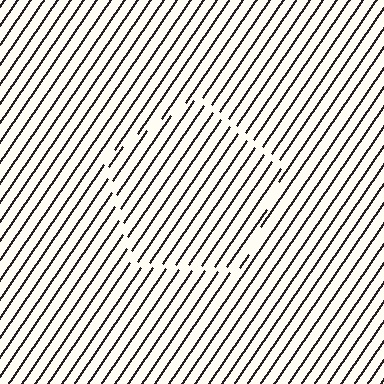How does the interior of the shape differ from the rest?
The interior of the shape contains the same grating, shifted by half a period — the contour is defined by the phase discontinuity where line-ends from the inner and outer gratings abut.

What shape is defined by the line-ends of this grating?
An illusory pentagon. The interior of the shape contains the same grating, shifted by half a period — the contour is defined by the phase discontinuity where line-ends from the inner and outer gratings abut.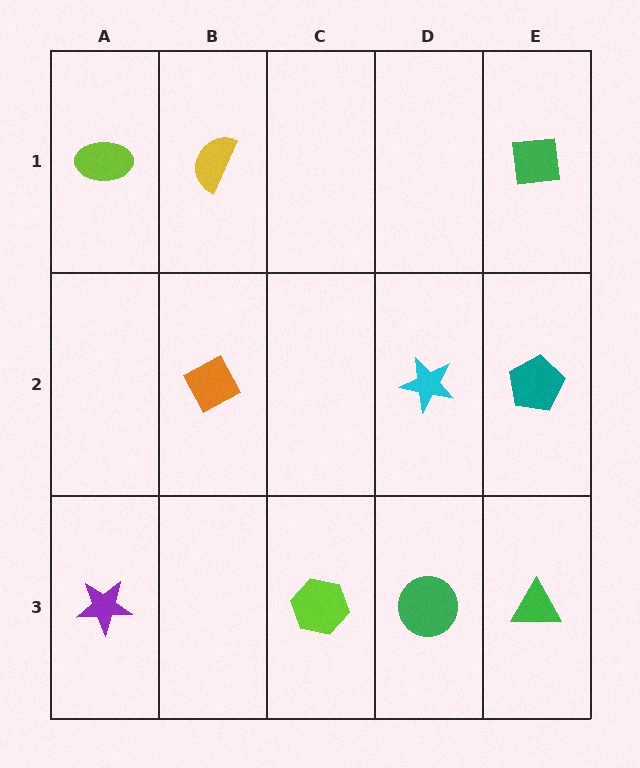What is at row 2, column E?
A teal pentagon.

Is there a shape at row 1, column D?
No, that cell is empty.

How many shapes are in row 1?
3 shapes.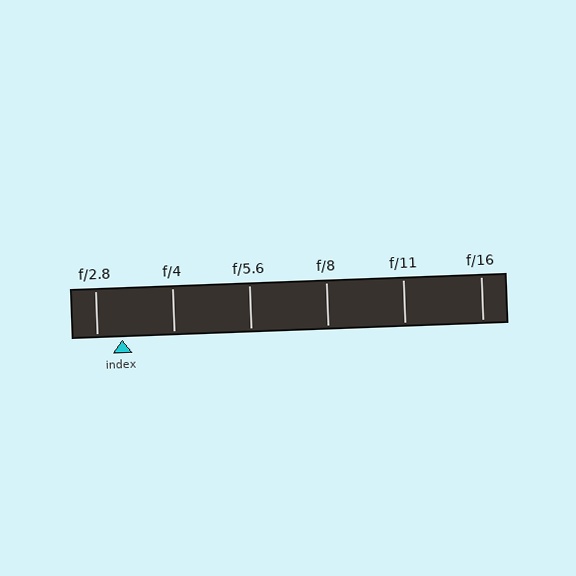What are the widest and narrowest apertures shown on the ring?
The widest aperture shown is f/2.8 and the narrowest is f/16.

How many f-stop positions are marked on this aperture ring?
There are 6 f-stop positions marked.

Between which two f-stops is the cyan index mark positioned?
The index mark is between f/2.8 and f/4.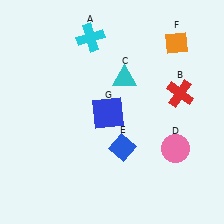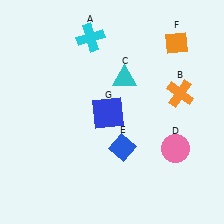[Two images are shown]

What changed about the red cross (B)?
In Image 1, B is red. In Image 2, it changed to orange.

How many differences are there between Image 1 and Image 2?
There is 1 difference between the two images.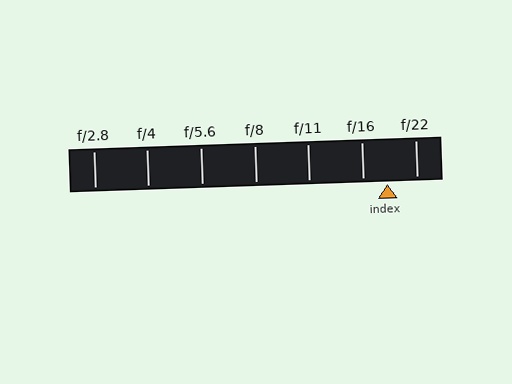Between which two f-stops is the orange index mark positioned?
The index mark is between f/16 and f/22.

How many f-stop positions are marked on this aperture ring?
There are 7 f-stop positions marked.